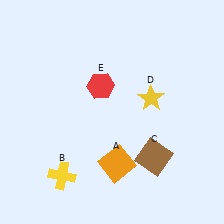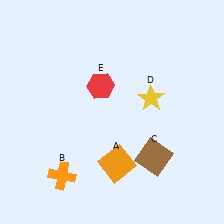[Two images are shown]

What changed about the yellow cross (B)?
In Image 1, B is yellow. In Image 2, it changed to orange.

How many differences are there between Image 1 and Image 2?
There is 1 difference between the two images.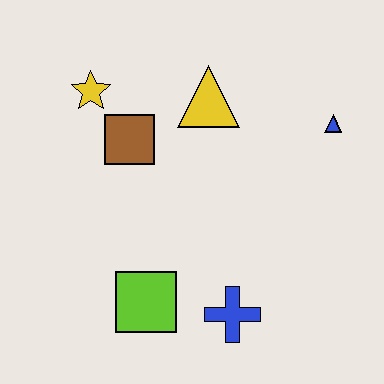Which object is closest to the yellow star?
The brown square is closest to the yellow star.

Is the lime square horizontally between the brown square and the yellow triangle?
Yes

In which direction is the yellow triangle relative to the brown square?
The yellow triangle is to the right of the brown square.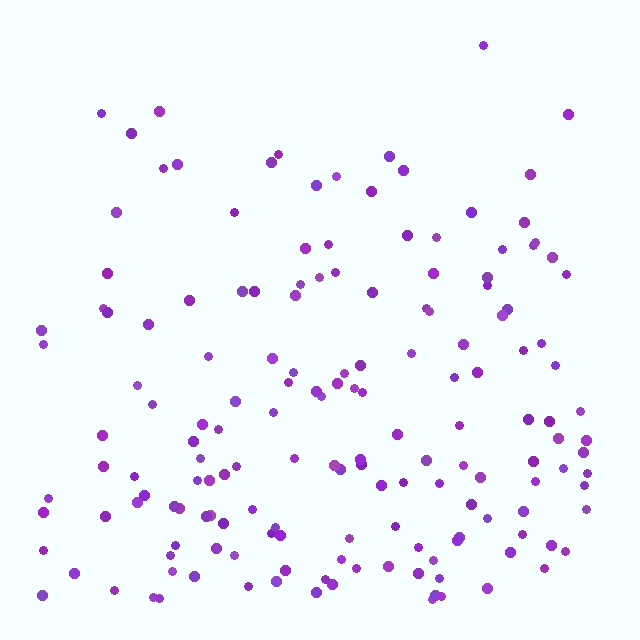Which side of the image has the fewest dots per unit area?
The top.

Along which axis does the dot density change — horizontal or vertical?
Vertical.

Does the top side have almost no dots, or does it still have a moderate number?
Still a moderate number, just noticeably fewer than the bottom.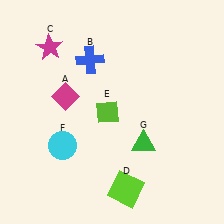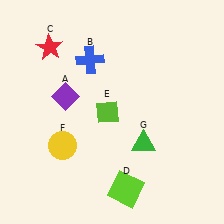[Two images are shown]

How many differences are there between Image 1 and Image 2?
There are 3 differences between the two images.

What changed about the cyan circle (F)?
In Image 1, F is cyan. In Image 2, it changed to yellow.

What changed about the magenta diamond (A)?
In Image 1, A is magenta. In Image 2, it changed to purple.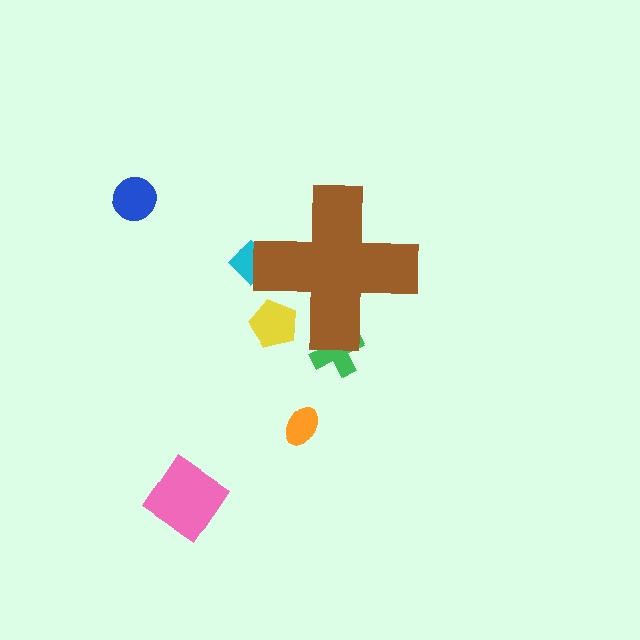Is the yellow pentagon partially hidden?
Yes, the yellow pentagon is partially hidden behind the brown cross.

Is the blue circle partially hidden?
No, the blue circle is fully visible.